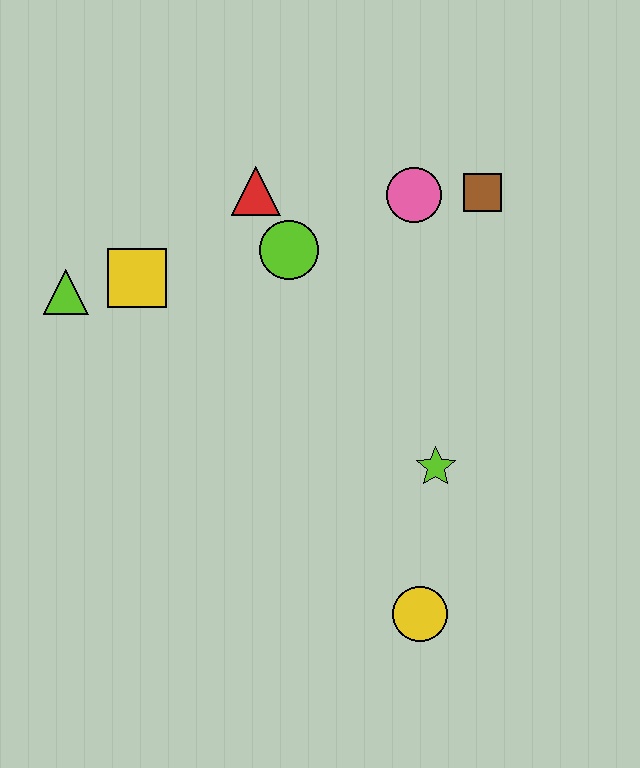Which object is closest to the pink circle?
The brown square is closest to the pink circle.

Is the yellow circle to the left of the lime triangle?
No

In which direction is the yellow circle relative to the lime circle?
The yellow circle is below the lime circle.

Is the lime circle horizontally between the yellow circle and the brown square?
No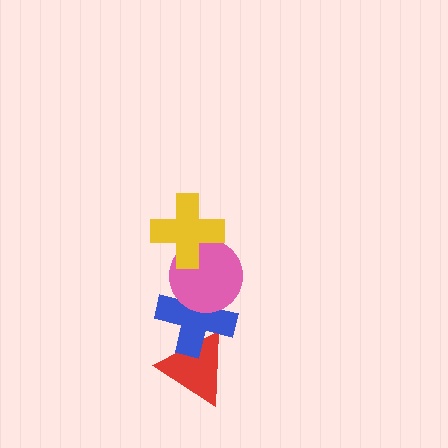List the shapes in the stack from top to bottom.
From top to bottom: the yellow cross, the pink circle, the blue cross, the red triangle.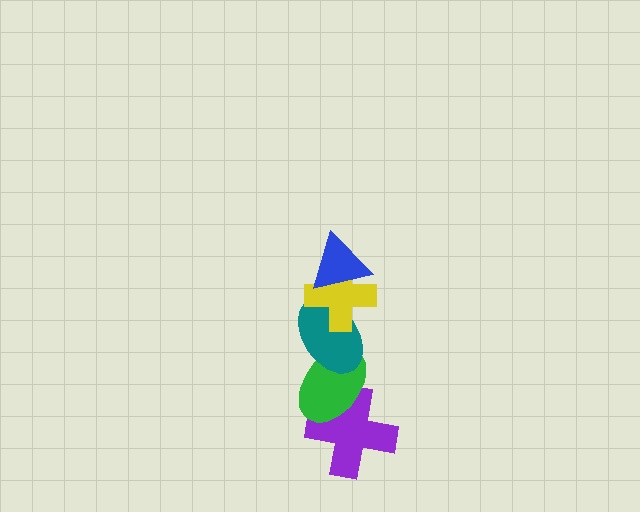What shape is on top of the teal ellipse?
The yellow cross is on top of the teal ellipse.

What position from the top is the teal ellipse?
The teal ellipse is 3rd from the top.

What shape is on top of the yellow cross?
The blue triangle is on top of the yellow cross.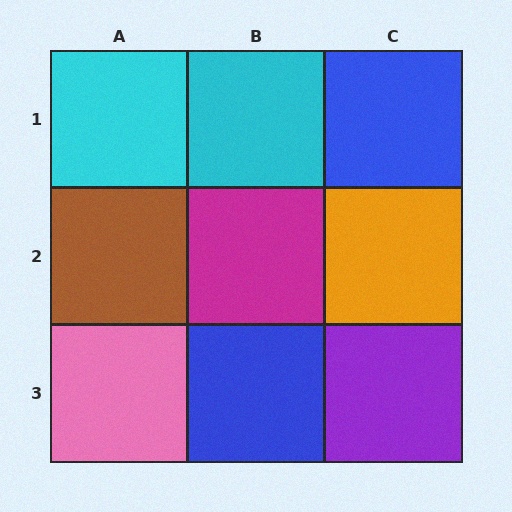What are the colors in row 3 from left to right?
Pink, blue, purple.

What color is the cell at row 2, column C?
Orange.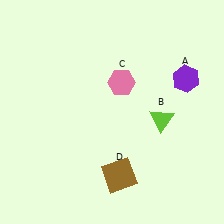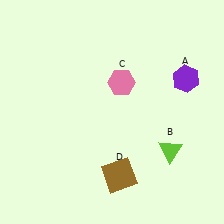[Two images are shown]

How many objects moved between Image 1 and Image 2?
1 object moved between the two images.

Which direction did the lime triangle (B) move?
The lime triangle (B) moved down.